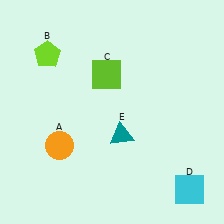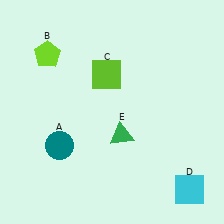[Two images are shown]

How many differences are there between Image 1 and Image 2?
There are 2 differences between the two images.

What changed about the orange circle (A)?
In Image 1, A is orange. In Image 2, it changed to teal.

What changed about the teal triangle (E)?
In Image 1, E is teal. In Image 2, it changed to green.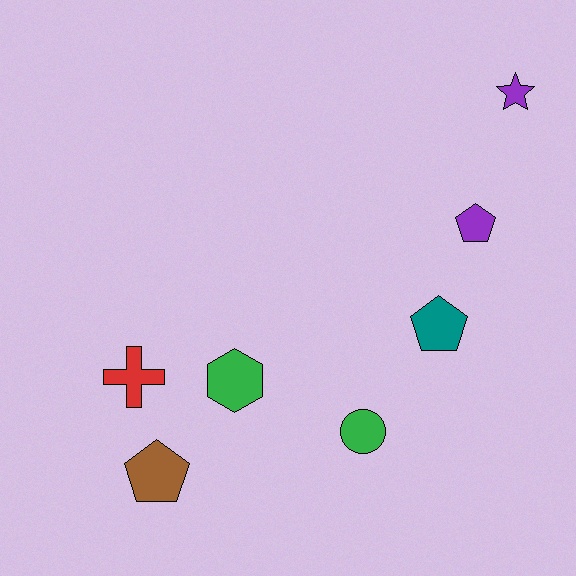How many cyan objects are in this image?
There are no cyan objects.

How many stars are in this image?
There is 1 star.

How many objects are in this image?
There are 7 objects.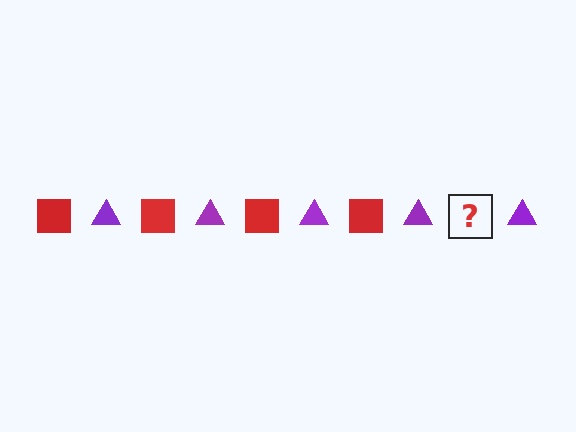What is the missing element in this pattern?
The missing element is a red square.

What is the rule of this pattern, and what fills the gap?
The rule is that the pattern alternates between red square and purple triangle. The gap should be filled with a red square.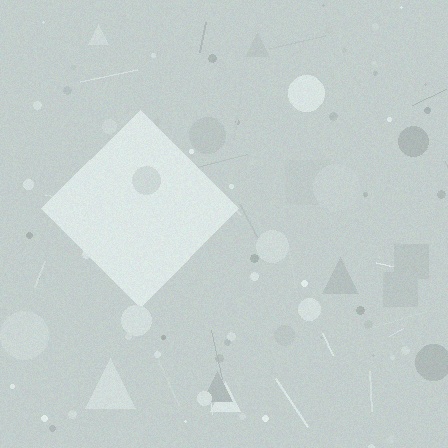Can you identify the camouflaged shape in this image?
The camouflaged shape is a diamond.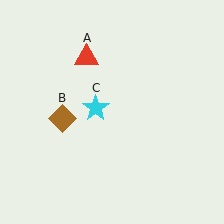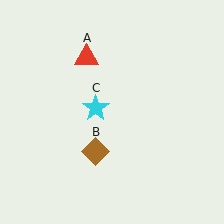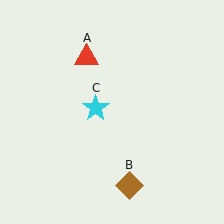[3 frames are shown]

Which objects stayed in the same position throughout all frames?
Red triangle (object A) and cyan star (object C) remained stationary.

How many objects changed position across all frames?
1 object changed position: brown diamond (object B).